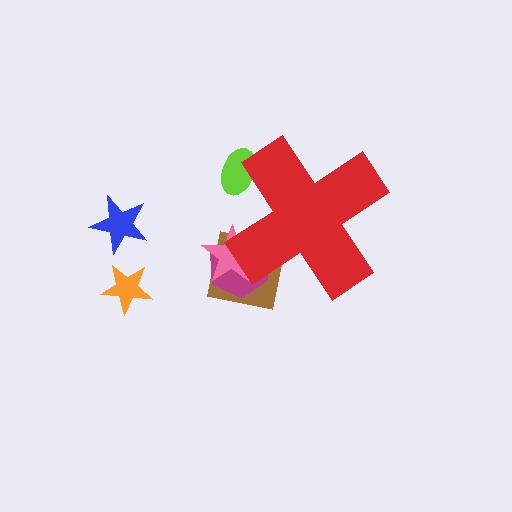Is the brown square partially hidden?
Yes, the brown square is partially hidden behind the red cross.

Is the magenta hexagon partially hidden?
Yes, the magenta hexagon is partially hidden behind the red cross.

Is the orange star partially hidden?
No, the orange star is fully visible.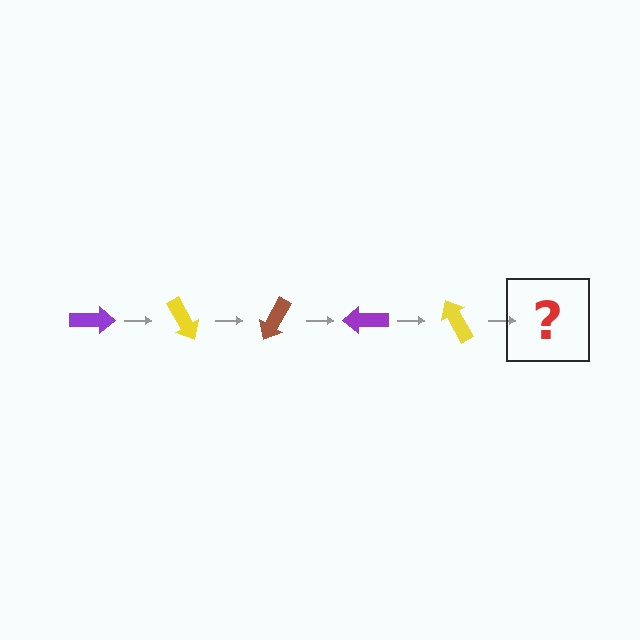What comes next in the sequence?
The next element should be a brown arrow, rotated 300 degrees from the start.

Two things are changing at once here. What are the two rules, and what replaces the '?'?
The two rules are that it rotates 60 degrees each step and the color cycles through purple, yellow, and brown. The '?' should be a brown arrow, rotated 300 degrees from the start.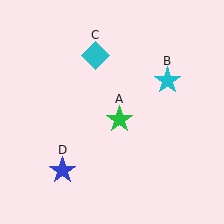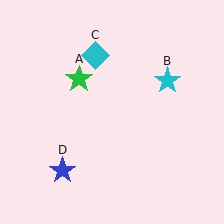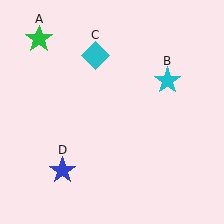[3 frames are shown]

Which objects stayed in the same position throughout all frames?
Cyan star (object B) and cyan diamond (object C) and blue star (object D) remained stationary.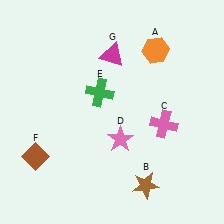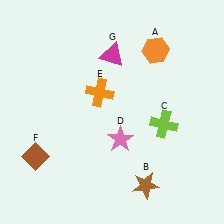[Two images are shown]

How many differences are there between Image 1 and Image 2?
There are 2 differences between the two images.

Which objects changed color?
C changed from pink to lime. E changed from green to orange.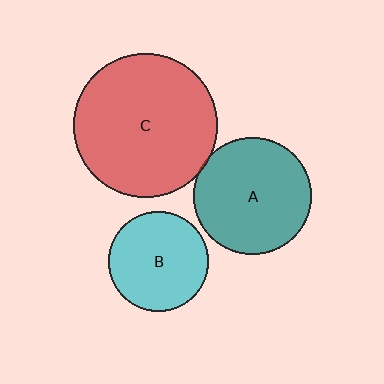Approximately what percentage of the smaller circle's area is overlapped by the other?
Approximately 5%.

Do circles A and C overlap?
Yes.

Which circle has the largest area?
Circle C (red).